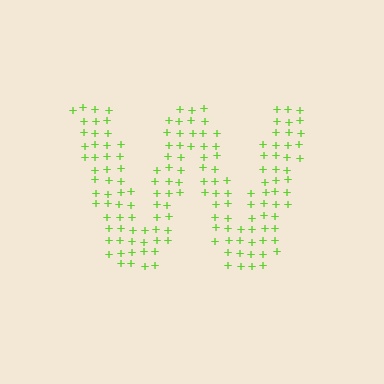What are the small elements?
The small elements are plus signs.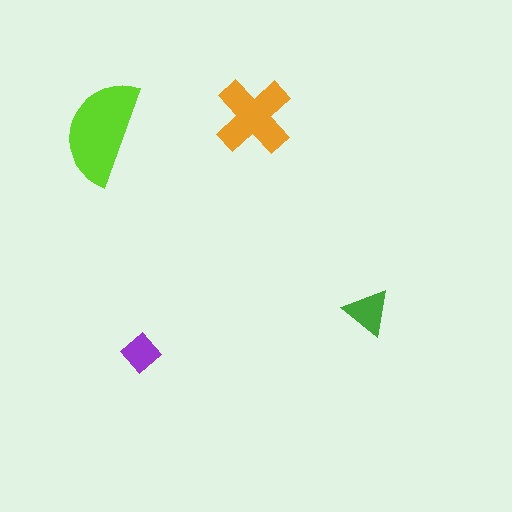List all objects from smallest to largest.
The purple diamond, the green triangle, the orange cross, the lime semicircle.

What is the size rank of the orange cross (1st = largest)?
2nd.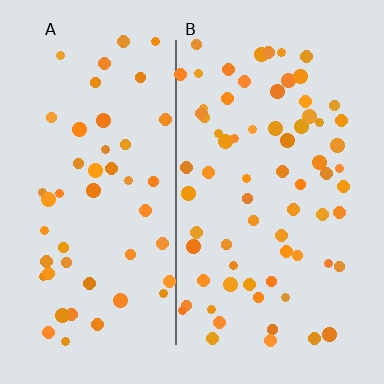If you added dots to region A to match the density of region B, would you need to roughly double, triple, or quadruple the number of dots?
Approximately double.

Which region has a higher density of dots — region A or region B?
B (the right).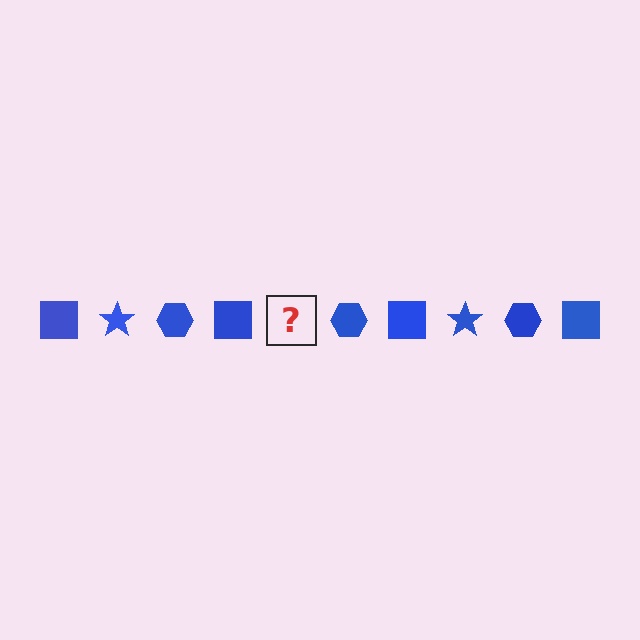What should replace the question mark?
The question mark should be replaced with a blue star.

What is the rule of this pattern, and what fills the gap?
The rule is that the pattern cycles through square, star, hexagon shapes in blue. The gap should be filled with a blue star.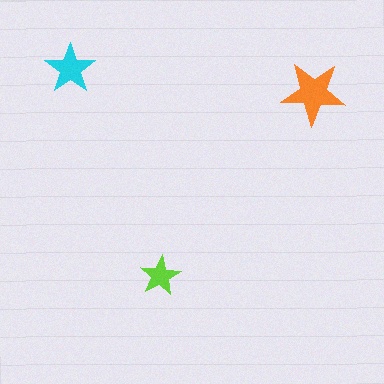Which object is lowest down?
The lime star is bottommost.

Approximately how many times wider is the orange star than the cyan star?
About 1.5 times wider.